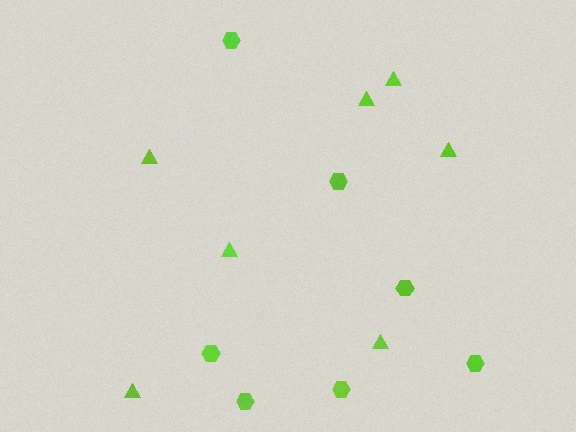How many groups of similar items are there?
There are 2 groups: one group of triangles (7) and one group of hexagons (7).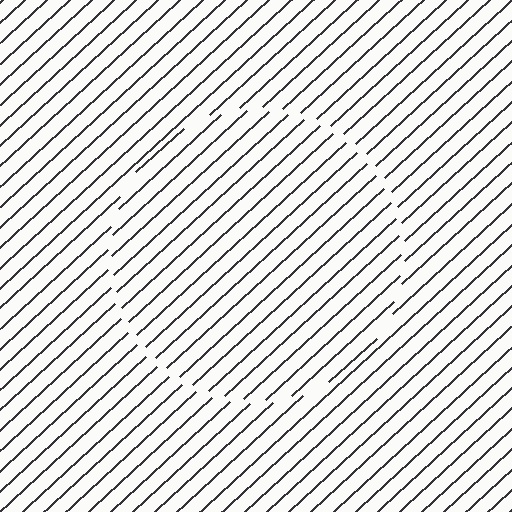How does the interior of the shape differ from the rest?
The interior of the shape contains the same grating, shifted by half a period — the contour is defined by the phase discontinuity where line-ends from the inner and outer gratings abut.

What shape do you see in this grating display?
An illusory circle. The interior of the shape contains the same grating, shifted by half a period — the contour is defined by the phase discontinuity where line-ends from the inner and outer gratings abut.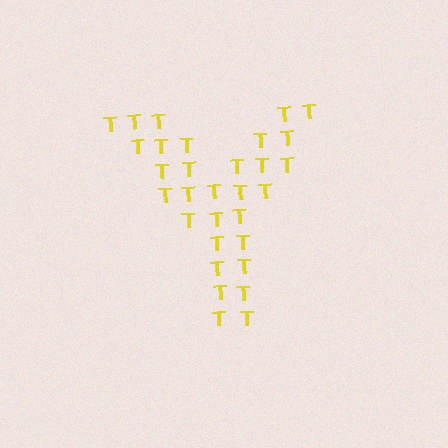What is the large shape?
The large shape is the letter Y.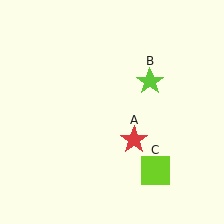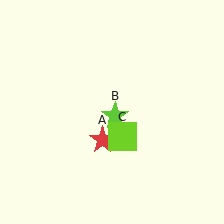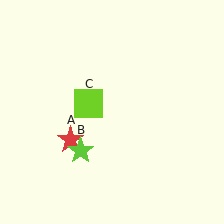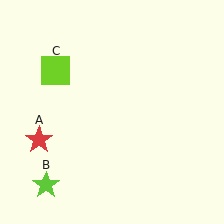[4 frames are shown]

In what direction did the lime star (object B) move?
The lime star (object B) moved down and to the left.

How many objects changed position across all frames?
3 objects changed position: red star (object A), lime star (object B), lime square (object C).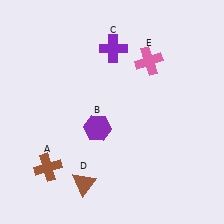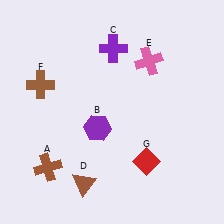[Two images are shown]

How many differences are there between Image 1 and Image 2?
There are 2 differences between the two images.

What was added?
A brown cross (F), a red diamond (G) were added in Image 2.